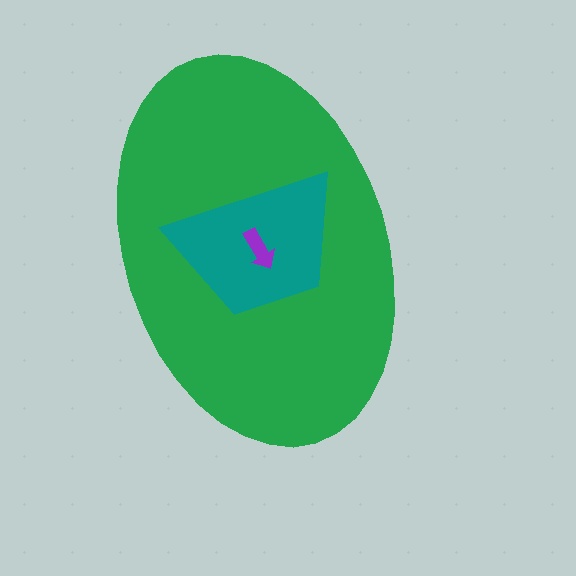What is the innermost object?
The purple arrow.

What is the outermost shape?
The green ellipse.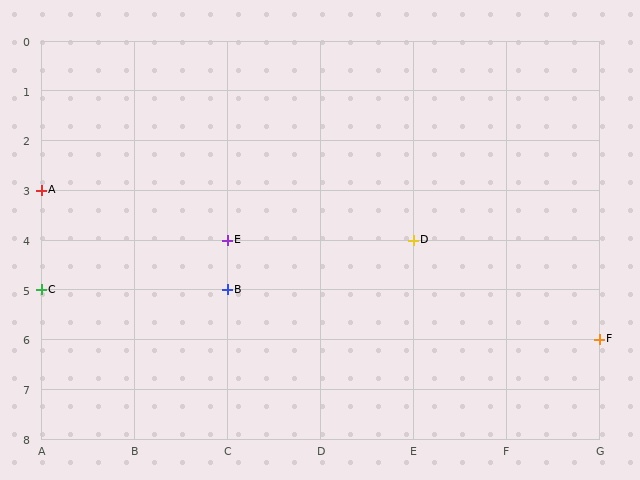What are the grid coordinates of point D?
Point D is at grid coordinates (E, 4).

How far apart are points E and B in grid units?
Points E and B are 1 row apart.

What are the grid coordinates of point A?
Point A is at grid coordinates (A, 3).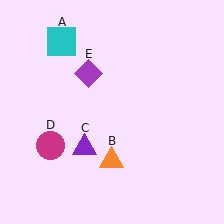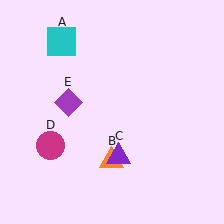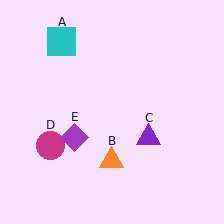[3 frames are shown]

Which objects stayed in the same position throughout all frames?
Cyan square (object A) and orange triangle (object B) and magenta circle (object D) remained stationary.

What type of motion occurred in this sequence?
The purple triangle (object C), purple diamond (object E) rotated counterclockwise around the center of the scene.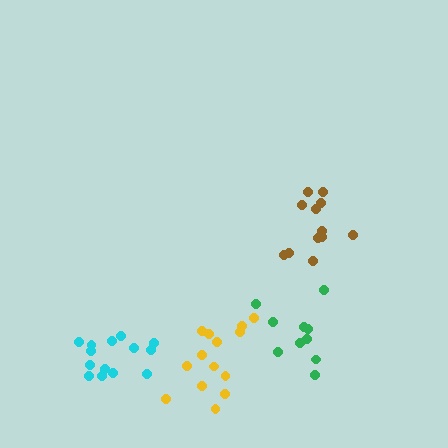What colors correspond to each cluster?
The clusters are colored: brown, cyan, yellow, green.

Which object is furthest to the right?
The green cluster is rightmost.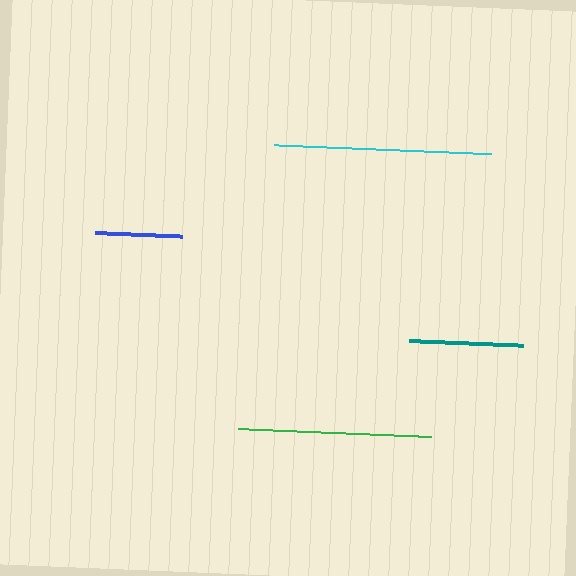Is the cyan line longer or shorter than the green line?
The cyan line is longer than the green line.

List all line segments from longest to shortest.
From longest to shortest: cyan, green, teal, blue.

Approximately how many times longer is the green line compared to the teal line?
The green line is approximately 1.7 times the length of the teal line.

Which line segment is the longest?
The cyan line is the longest at approximately 217 pixels.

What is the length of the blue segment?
The blue segment is approximately 87 pixels long.